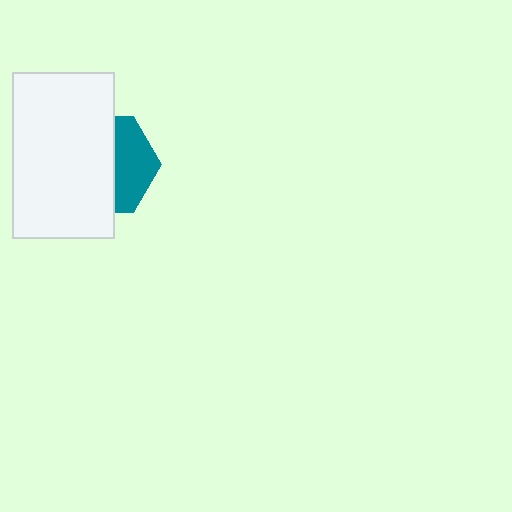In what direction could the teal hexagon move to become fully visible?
The teal hexagon could move right. That would shift it out from behind the white rectangle entirely.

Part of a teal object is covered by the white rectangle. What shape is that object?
It is a hexagon.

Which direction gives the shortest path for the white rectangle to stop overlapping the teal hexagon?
Moving left gives the shortest separation.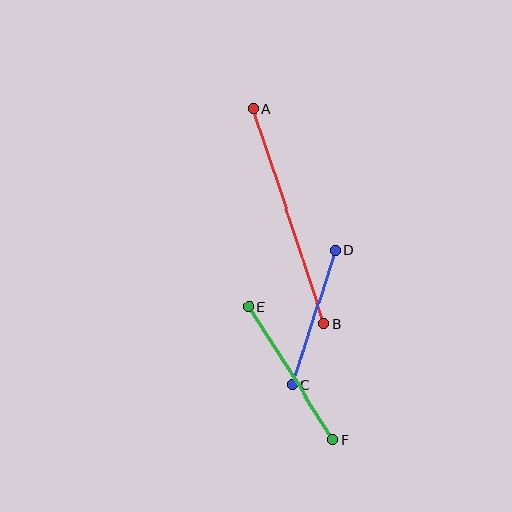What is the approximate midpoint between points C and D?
The midpoint is at approximately (314, 317) pixels.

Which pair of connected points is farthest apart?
Points A and B are farthest apart.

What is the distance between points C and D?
The distance is approximately 141 pixels.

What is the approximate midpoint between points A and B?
The midpoint is at approximately (288, 216) pixels.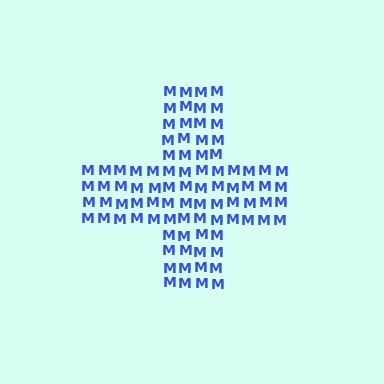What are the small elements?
The small elements are letter M's.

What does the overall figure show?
The overall figure shows a cross.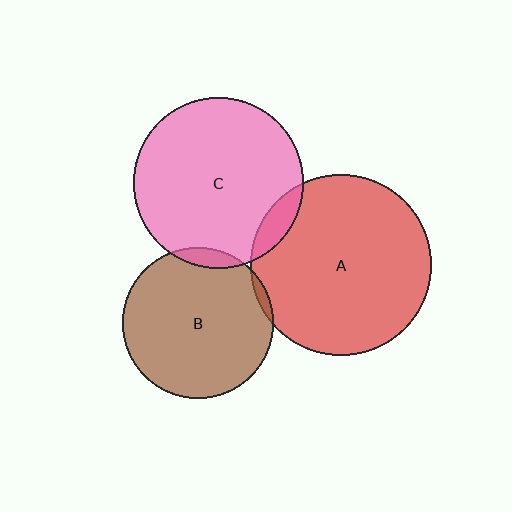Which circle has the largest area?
Circle A (red).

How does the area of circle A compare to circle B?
Approximately 1.4 times.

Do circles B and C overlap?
Yes.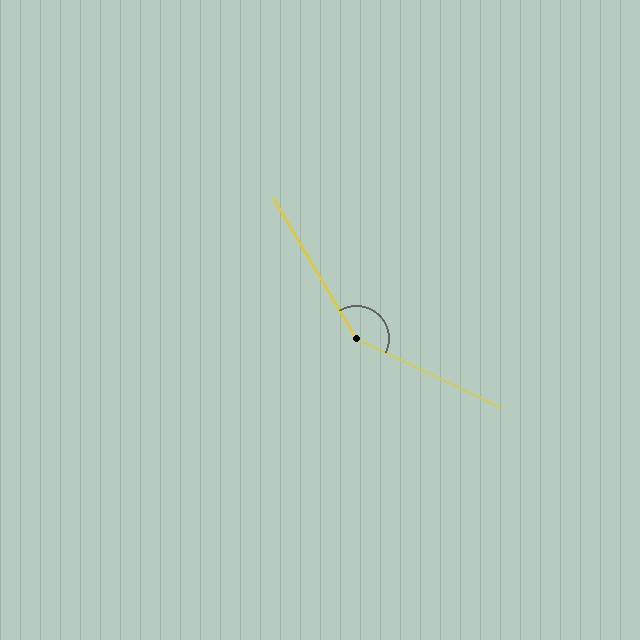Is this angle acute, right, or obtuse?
It is obtuse.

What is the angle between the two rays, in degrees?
Approximately 146 degrees.